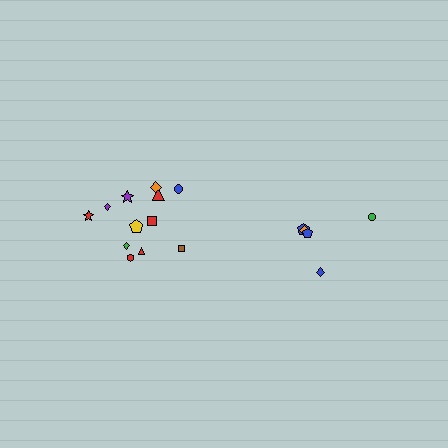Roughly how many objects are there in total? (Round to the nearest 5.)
Roughly 15 objects in total.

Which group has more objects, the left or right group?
The left group.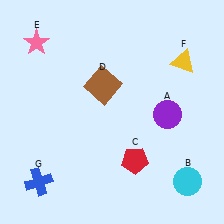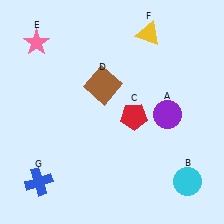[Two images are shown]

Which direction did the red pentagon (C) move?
The red pentagon (C) moved up.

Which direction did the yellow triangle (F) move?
The yellow triangle (F) moved left.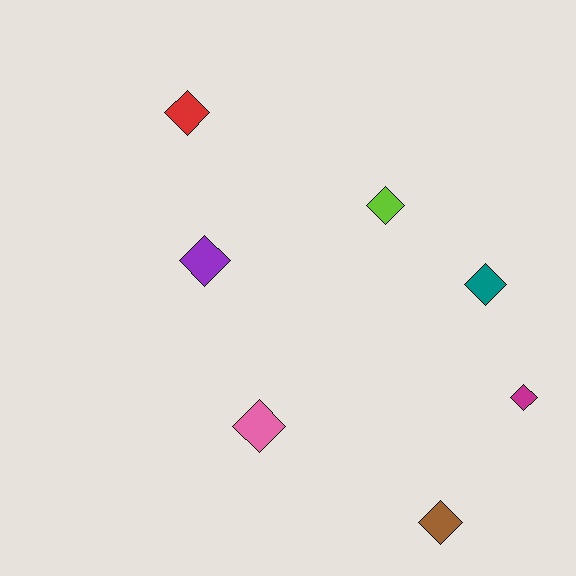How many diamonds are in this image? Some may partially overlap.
There are 7 diamonds.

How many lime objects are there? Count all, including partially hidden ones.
There is 1 lime object.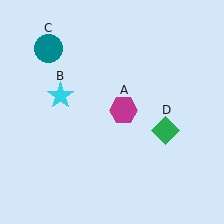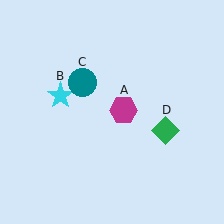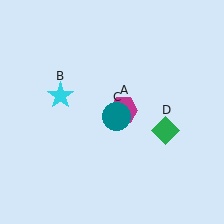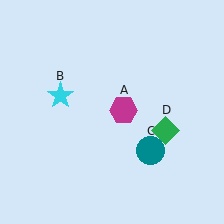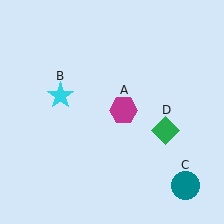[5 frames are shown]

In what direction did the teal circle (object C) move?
The teal circle (object C) moved down and to the right.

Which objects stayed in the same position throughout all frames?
Magenta hexagon (object A) and cyan star (object B) and green diamond (object D) remained stationary.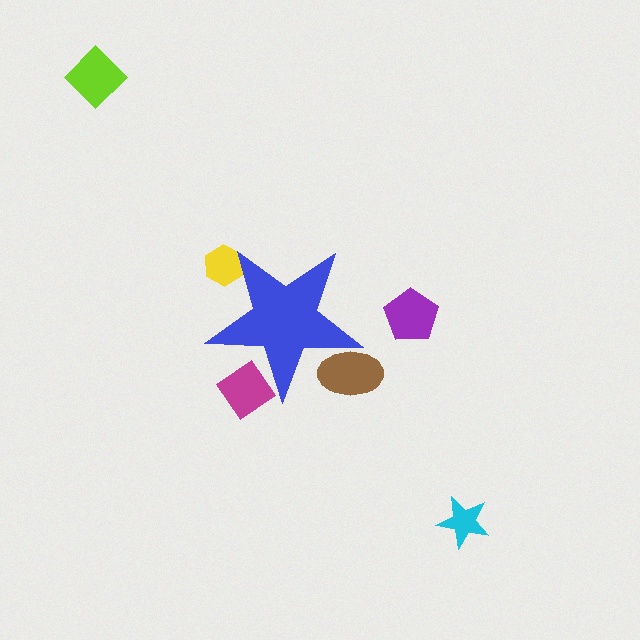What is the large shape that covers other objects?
A blue star.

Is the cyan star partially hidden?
No, the cyan star is fully visible.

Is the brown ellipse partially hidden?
Yes, the brown ellipse is partially hidden behind the blue star.